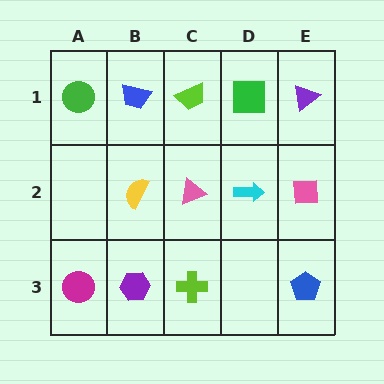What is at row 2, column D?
A cyan arrow.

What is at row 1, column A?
A green circle.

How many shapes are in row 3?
4 shapes.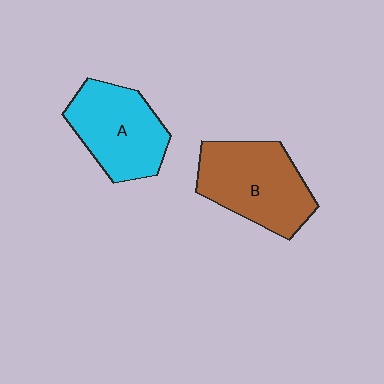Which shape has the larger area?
Shape B (brown).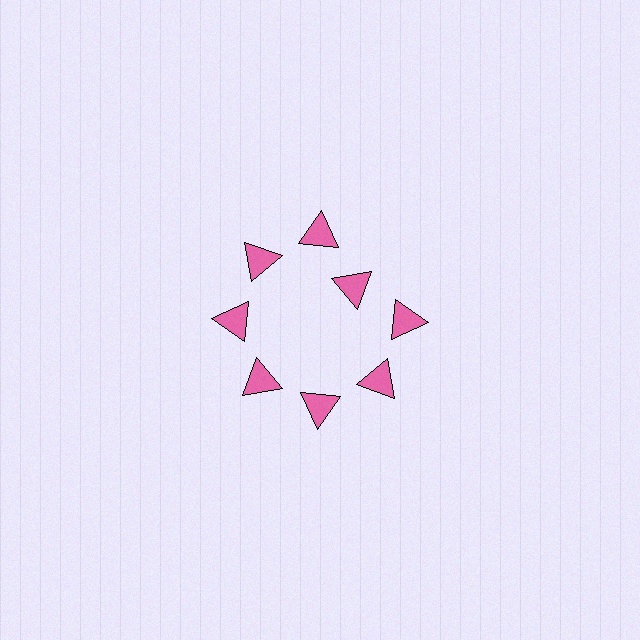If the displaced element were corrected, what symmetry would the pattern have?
It would have 8-fold rotational symmetry — the pattern would map onto itself every 45 degrees.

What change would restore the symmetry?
The symmetry would be restored by moving it outward, back onto the ring so that all 8 triangles sit at equal angles and equal distance from the center.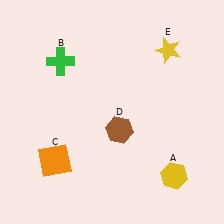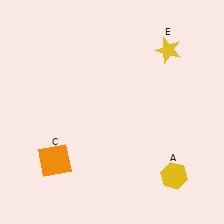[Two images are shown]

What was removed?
The brown hexagon (D), the green cross (B) were removed in Image 2.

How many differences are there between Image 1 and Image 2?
There are 2 differences between the two images.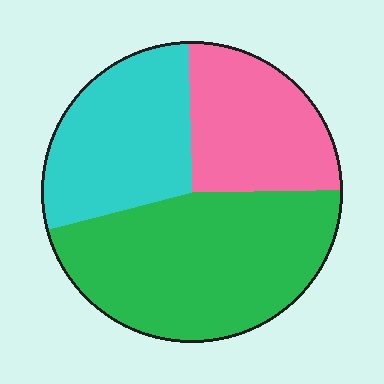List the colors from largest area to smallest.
From largest to smallest: green, cyan, pink.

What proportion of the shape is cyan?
Cyan takes up between a sixth and a third of the shape.